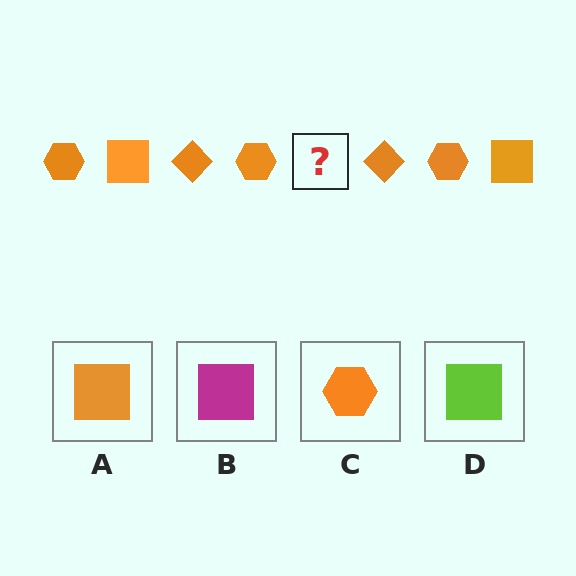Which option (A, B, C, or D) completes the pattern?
A.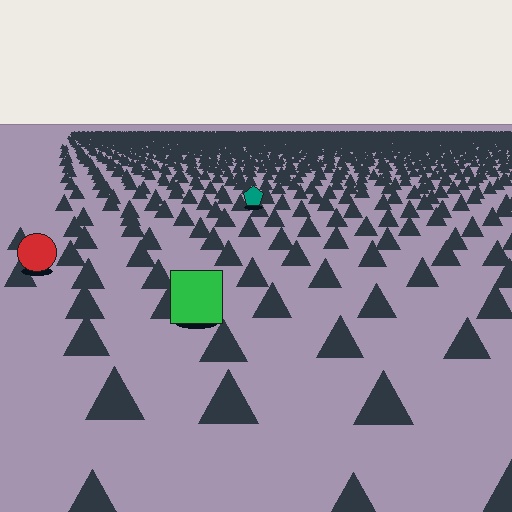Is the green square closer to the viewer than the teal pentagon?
Yes. The green square is closer — you can tell from the texture gradient: the ground texture is coarser near it.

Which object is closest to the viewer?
The green square is closest. The texture marks near it are larger and more spread out.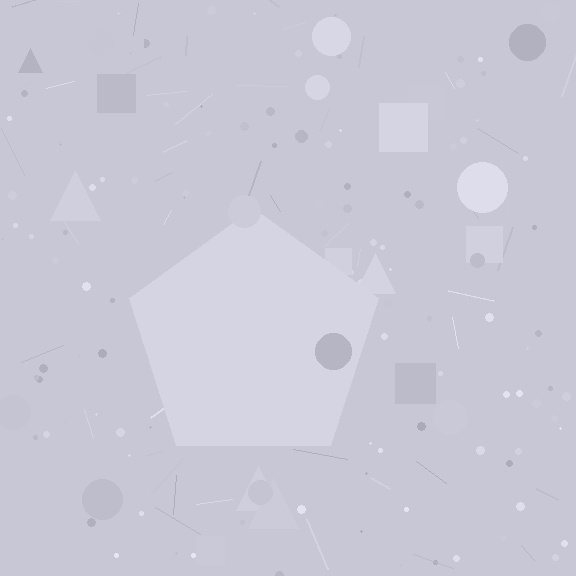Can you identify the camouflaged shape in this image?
The camouflaged shape is a pentagon.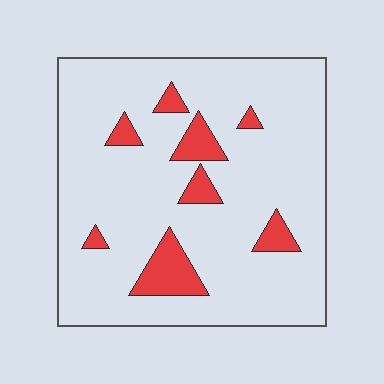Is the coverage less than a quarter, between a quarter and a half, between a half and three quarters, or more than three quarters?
Less than a quarter.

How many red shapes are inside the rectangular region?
8.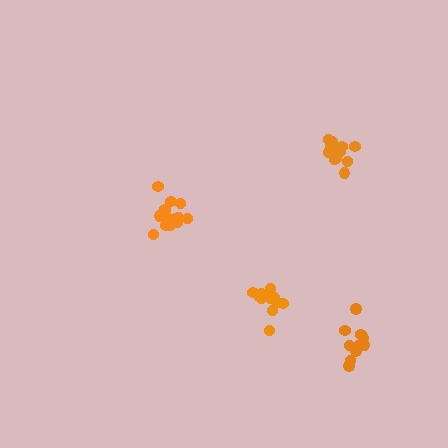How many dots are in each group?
Group 1: 12 dots, Group 2: 13 dots, Group 3: 10 dots, Group 4: 13 dots (48 total).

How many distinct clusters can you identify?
There are 4 distinct clusters.